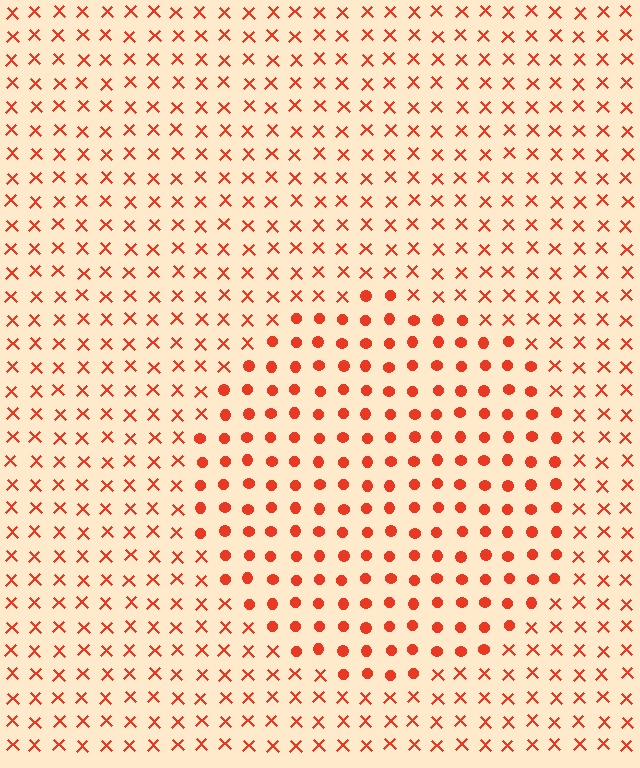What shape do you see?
I see a circle.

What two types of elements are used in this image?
The image uses circles inside the circle region and X marks outside it.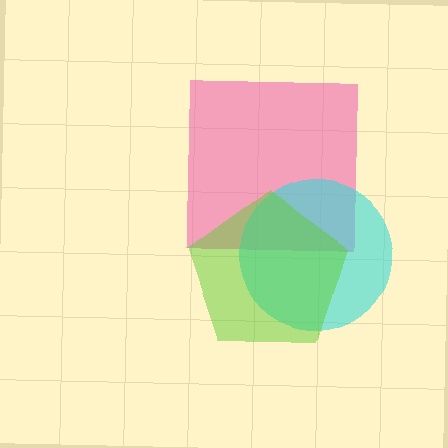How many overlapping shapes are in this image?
There are 3 overlapping shapes in the image.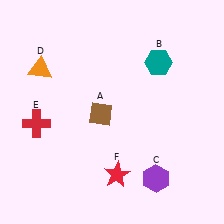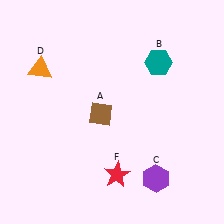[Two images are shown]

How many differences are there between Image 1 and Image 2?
There is 1 difference between the two images.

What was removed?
The red cross (E) was removed in Image 2.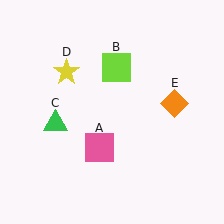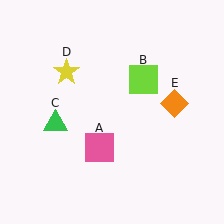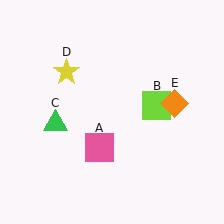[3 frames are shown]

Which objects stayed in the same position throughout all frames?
Pink square (object A) and green triangle (object C) and yellow star (object D) and orange diamond (object E) remained stationary.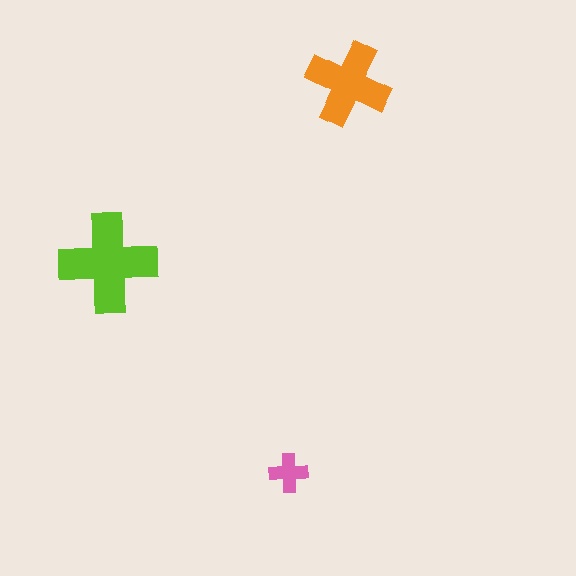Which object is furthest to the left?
The lime cross is leftmost.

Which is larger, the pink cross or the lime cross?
The lime one.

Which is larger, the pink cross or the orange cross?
The orange one.